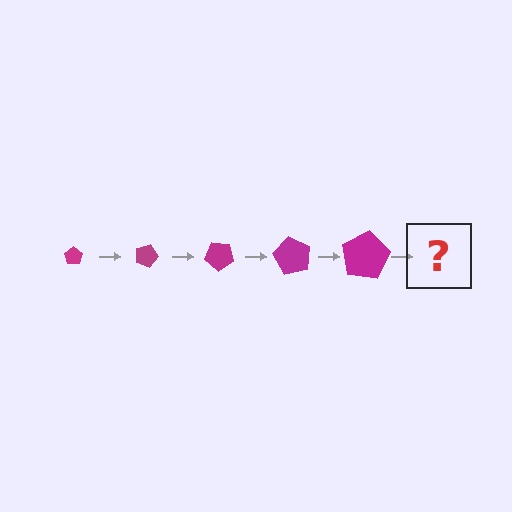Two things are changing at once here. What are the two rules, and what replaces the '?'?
The two rules are that the pentagon grows larger each step and it rotates 20 degrees each step. The '?' should be a pentagon, larger than the previous one and rotated 100 degrees from the start.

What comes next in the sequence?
The next element should be a pentagon, larger than the previous one and rotated 100 degrees from the start.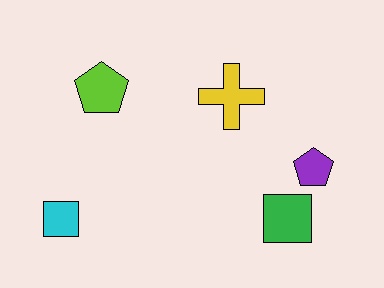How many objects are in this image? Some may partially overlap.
There are 5 objects.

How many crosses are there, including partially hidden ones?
There is 1 cross.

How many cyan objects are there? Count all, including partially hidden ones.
There is 1 cyan object.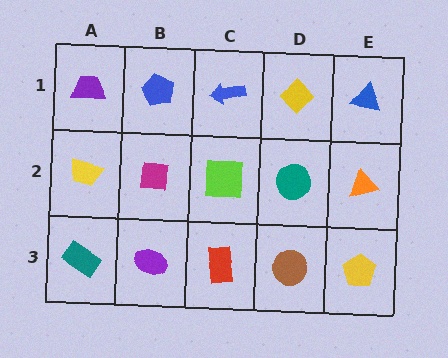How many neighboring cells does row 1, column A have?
2.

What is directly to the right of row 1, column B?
A blue arrow.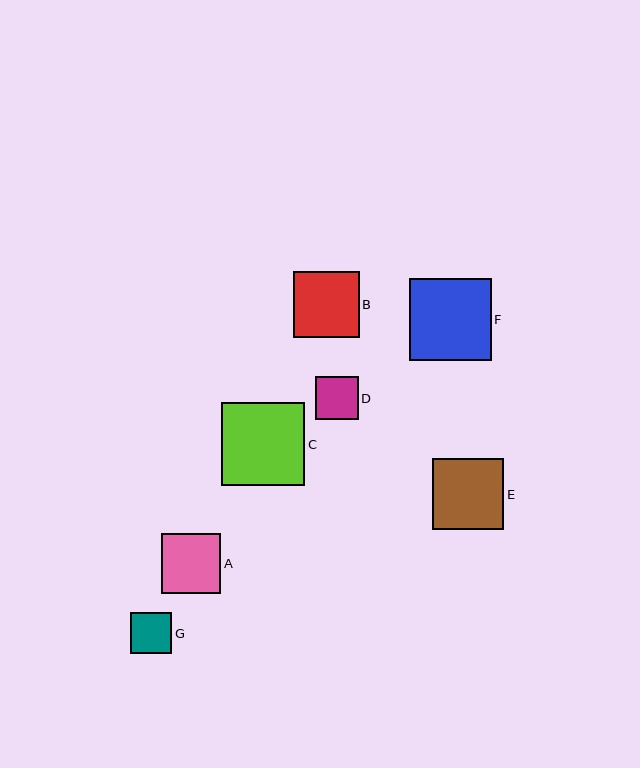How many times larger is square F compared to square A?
Square F is approximately 1.4 times the size of square A.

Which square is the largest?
Square C is the largest with a size of approximately 83 pixels.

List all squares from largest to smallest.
From largest to smallest: C, F, E, B, A, D, G.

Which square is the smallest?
Square G is the smallest with a size of approximately 41 pixels.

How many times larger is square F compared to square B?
Square F is approximately 1.2 times the size of square B.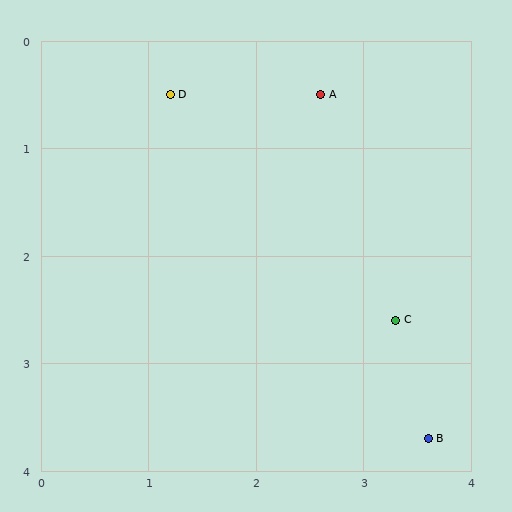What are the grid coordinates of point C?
Point C is at approximately (3.3, 2.6).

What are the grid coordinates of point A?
Point A is at approximately (2.6, 0.5).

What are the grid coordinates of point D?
Point D is at approximately (1.2, 0.5).